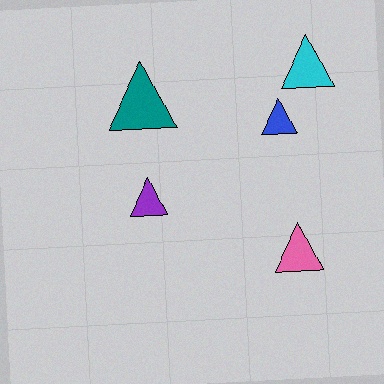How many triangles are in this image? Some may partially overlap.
There are 5 triangles.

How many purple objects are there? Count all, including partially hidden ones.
There is 1 purple object.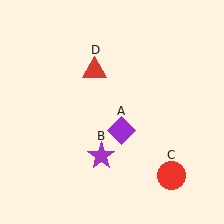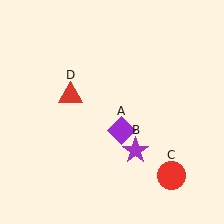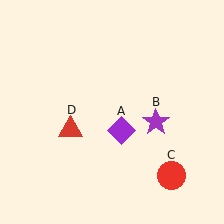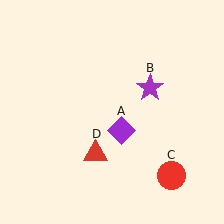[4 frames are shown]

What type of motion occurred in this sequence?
The purple star (object B), red triangle (object D) rotated counterclockwise around the center of the scene.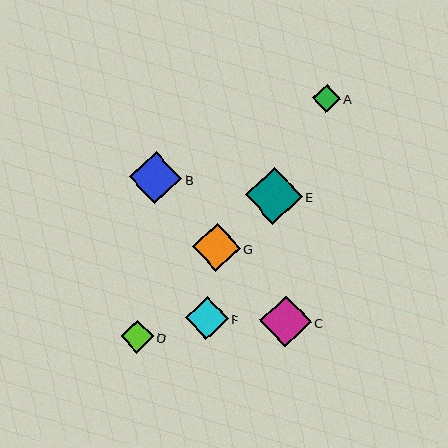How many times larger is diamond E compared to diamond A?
Diamond E is approximately 2.1 times the size of diamond A.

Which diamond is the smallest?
Diamond A is the smallest with a size of approximately 28 pixels.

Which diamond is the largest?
Diamond E is the largest with a size of approximately 57 pixels.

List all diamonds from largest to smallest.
From largest to smallest: E, B, C, G, F, D, A.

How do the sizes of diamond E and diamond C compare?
Diamond E and diamond C are approximately the same size.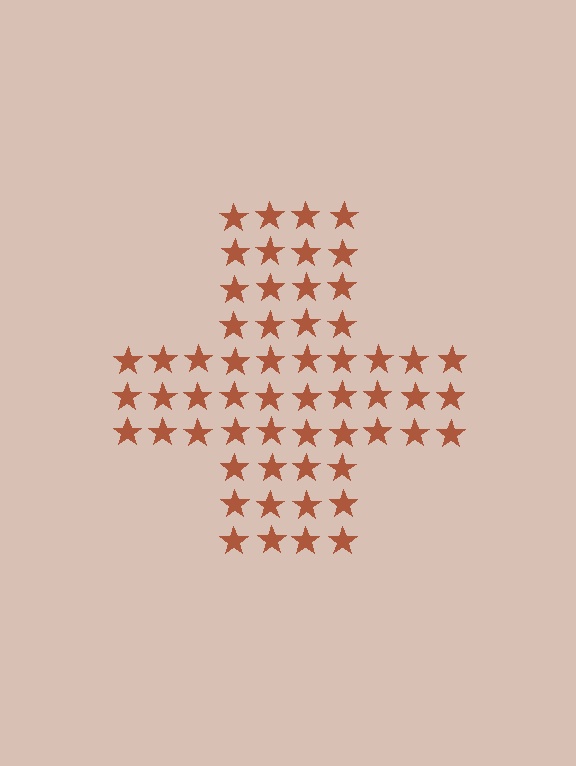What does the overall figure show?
The overall figure shows a cross.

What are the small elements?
The small elements are stars.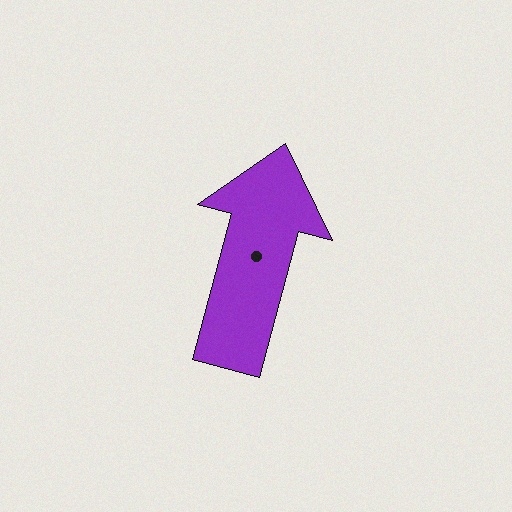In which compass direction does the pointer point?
North.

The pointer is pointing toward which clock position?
Roughly 12 o'clock.